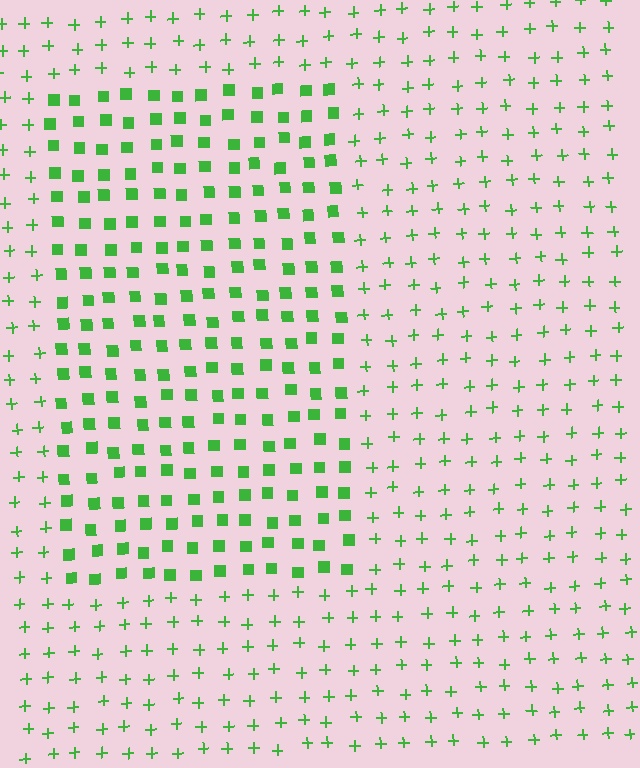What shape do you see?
I see a rectangle.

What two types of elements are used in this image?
The image uses squares inside the rectangle region and plus signs outside it.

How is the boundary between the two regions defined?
The boundary is defined by a change in element shape: squares inside vs. plus signs outside. All elements share the same color and spacing.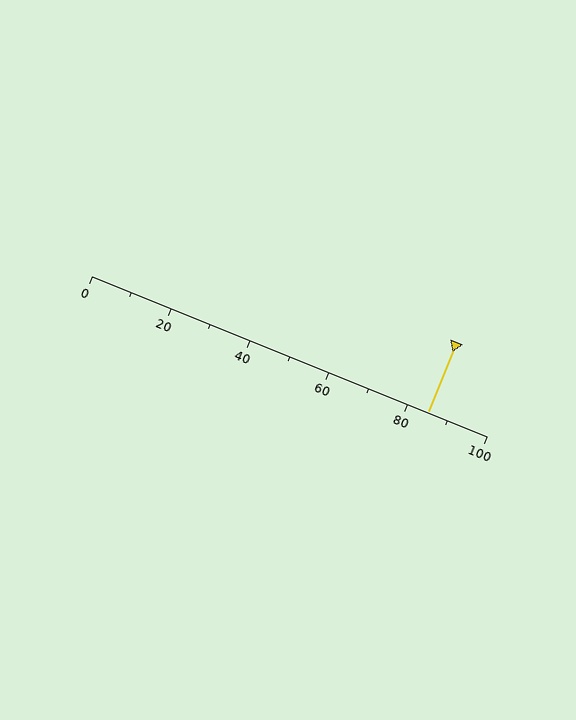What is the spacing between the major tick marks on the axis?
The major ticks are spaced 20 apart.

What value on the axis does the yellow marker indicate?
The marker indicates approximately 85.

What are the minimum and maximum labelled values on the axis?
The axis runs from 0 to 100.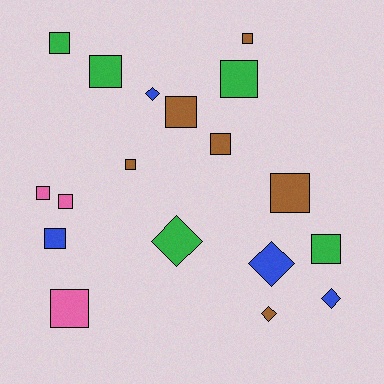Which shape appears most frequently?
Square, with 13 objects.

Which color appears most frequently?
Brown, with 6 objects.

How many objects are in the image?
There are 18 objects.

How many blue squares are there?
There is 1 blue square.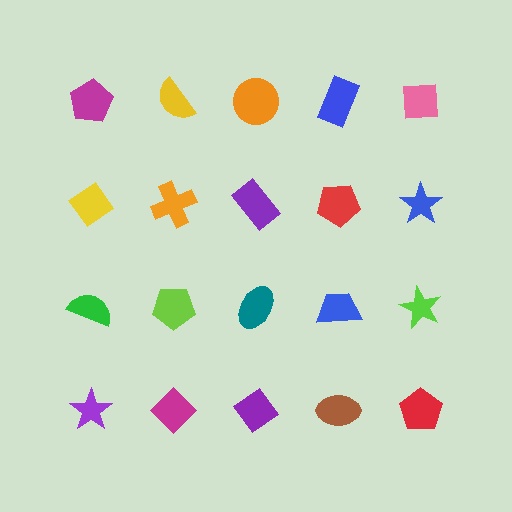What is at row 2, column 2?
An orange cross.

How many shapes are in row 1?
5 shapes.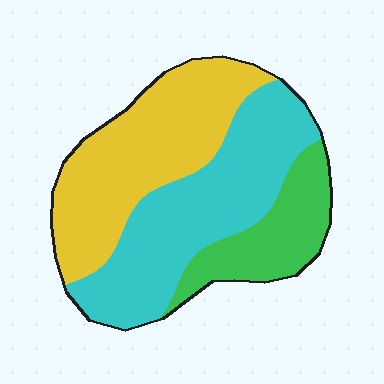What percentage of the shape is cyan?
Cyan covers roughly 40% of the shape.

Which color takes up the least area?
Green, at roughly 20%.